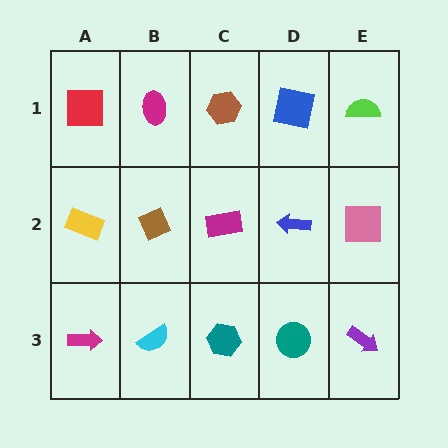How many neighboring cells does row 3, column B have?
3.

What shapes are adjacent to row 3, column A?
A yellow rectangle (row 2, column A), a cyan semicircle (row 3, column B).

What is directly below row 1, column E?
A pink square.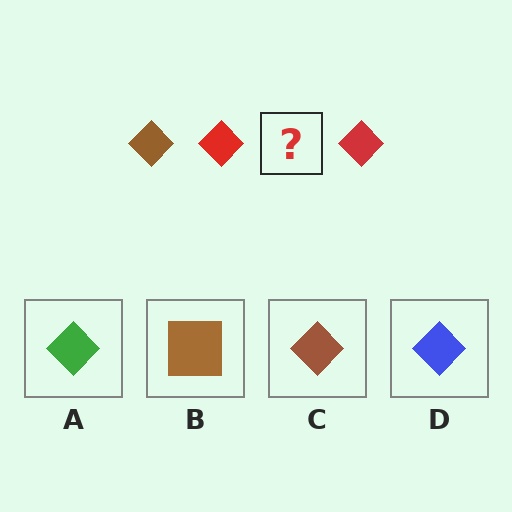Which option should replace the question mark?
Option C.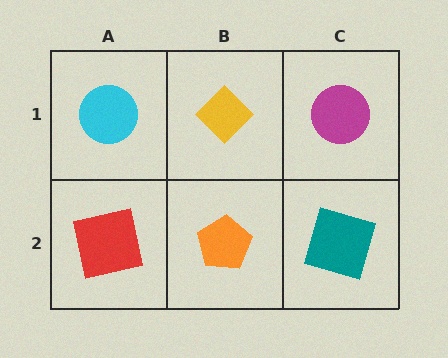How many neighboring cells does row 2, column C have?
2.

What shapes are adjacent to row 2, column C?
A magenta circle (row 1, column C), an orange pentagon (row 2, column B).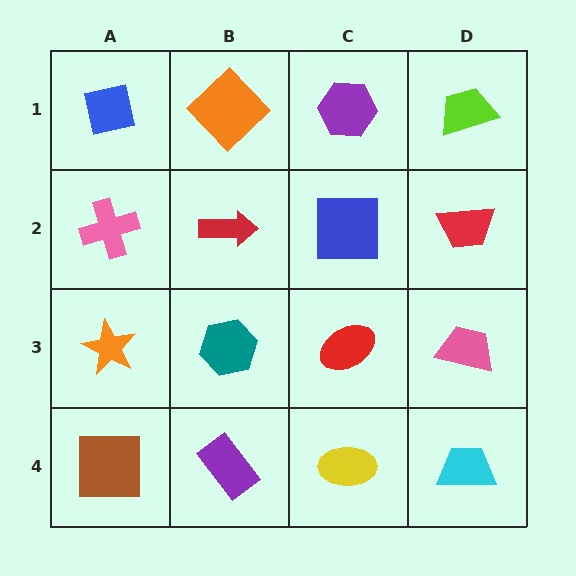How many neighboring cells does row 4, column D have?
2.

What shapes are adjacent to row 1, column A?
A pink cross (row 2, column A), an orange diamond (row 1, column B).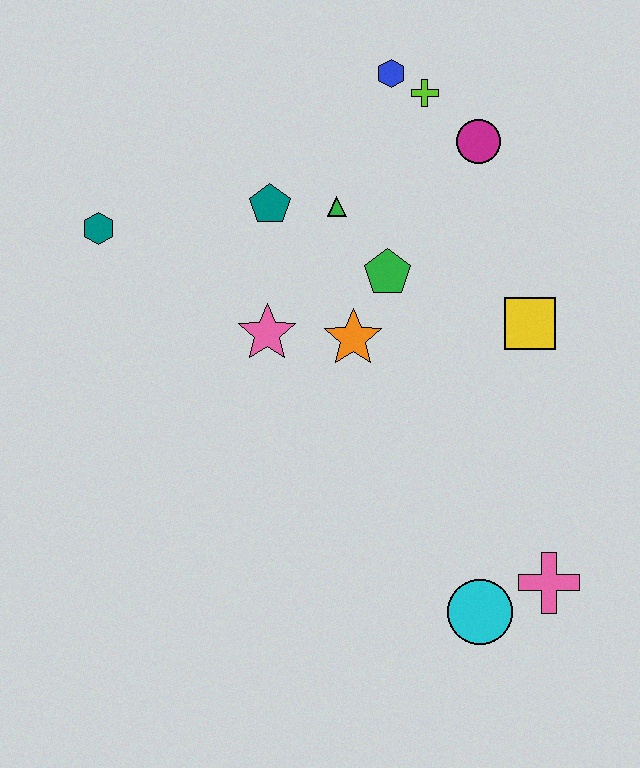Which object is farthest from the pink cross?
The teal hexagon is farthest from the pink cross.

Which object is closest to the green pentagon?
The orange star is closest to the green pentagon.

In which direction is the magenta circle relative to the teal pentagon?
The magenta circle is to the right of the teal pentagon.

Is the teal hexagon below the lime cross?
Yes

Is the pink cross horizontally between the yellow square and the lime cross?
No